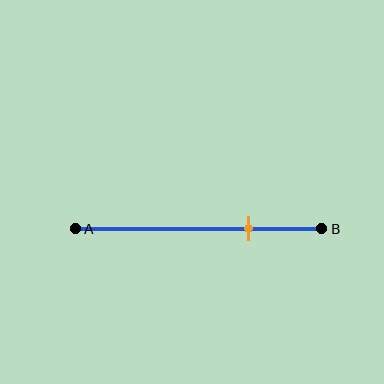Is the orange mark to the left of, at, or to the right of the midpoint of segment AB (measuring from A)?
The orange mark is to the right of the midpoint of segment AB.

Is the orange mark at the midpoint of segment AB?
No, the mark is at about 70% from A, not at the 50% midpoint.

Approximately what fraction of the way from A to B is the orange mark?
The orange mark is approximately 70% of the way from A to B.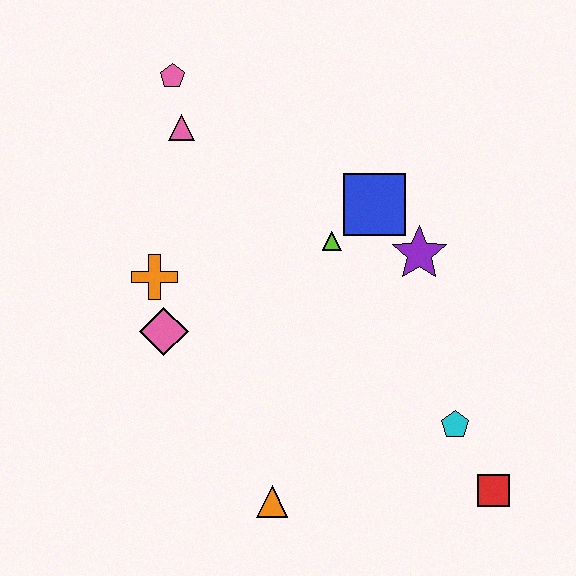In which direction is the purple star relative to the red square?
The purple star is above the red square.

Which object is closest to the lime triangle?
The blue square is closest to the lime triangle.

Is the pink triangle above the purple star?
Yes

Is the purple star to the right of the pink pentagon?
Yes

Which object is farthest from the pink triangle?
The red square is farthest from the pink triangle.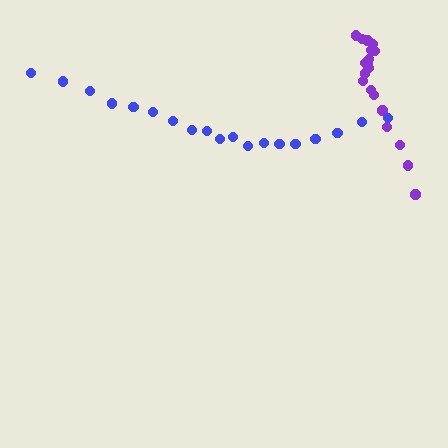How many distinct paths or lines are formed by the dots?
There are 2 distinct paths.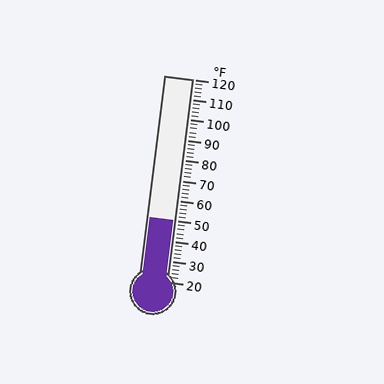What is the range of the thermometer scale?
The thermometer scale ranges from 20°F to 120°F.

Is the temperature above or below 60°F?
The temperature is below 60°F.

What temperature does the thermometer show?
The thermometer shows approximately 50°F.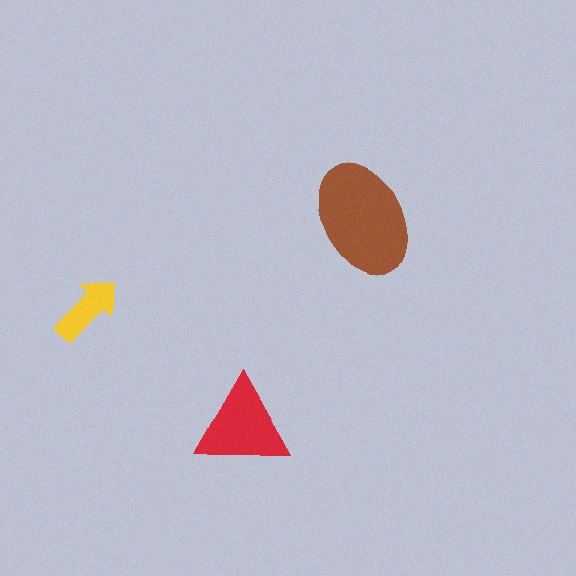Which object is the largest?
The brown ellipse.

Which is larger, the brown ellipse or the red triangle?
The brown ellipse.